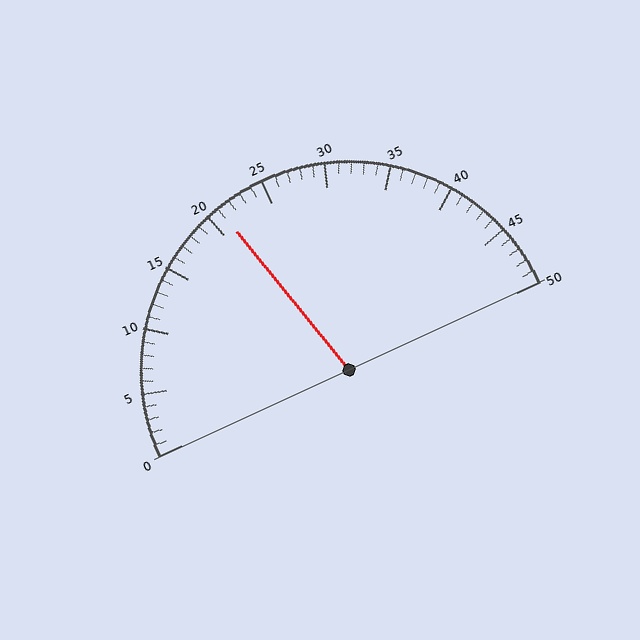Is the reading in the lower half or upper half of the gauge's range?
The reading is in the lower half of the range (0 to 50).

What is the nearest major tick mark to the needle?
The nearest major tick mark is 20.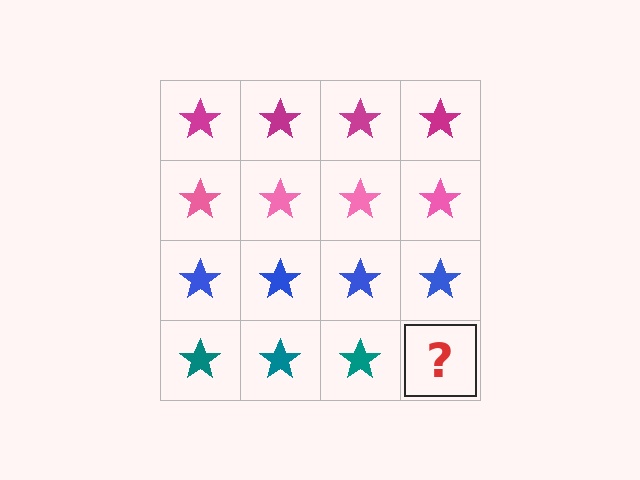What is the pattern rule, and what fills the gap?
The rule is that each row has a consistent color. The gap should be filled with a teal star.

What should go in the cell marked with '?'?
The missing cell should contain a teal star.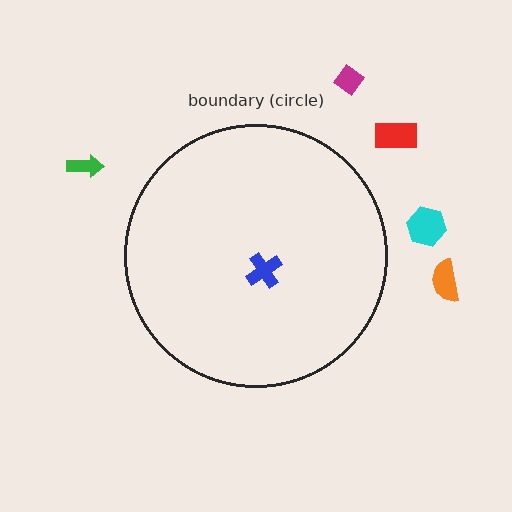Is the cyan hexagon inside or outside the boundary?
Outside.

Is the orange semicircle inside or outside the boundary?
Outside.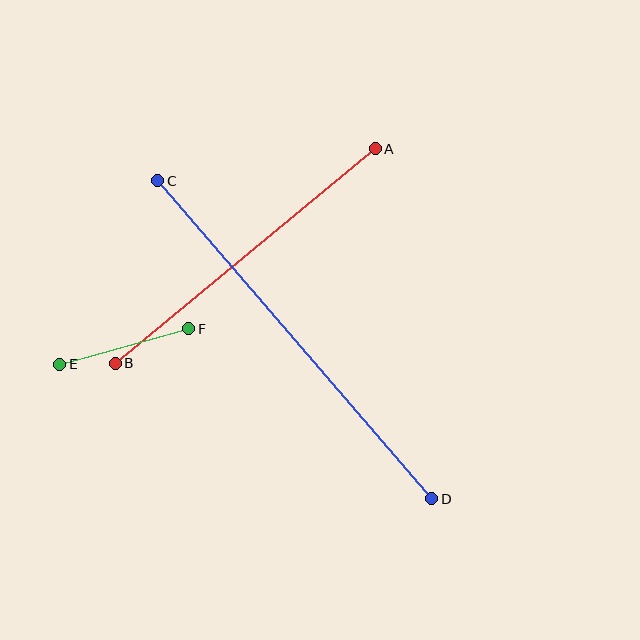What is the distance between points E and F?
The distance is approximately 134 pixels.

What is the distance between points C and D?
The distance is approximately 420 pixels.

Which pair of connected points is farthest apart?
Points C and D are farthest apart.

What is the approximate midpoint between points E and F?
The midpoint is at approximately (124, 347) pixels.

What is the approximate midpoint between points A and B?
The midpoint is at approximately (245, 256) pixels.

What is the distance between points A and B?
The distance is approximately 337 pixels.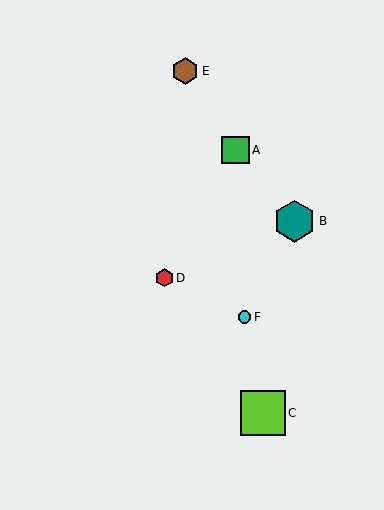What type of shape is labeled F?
Shape F is a cyan circle.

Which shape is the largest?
The lime square (labeled C) is the largest.